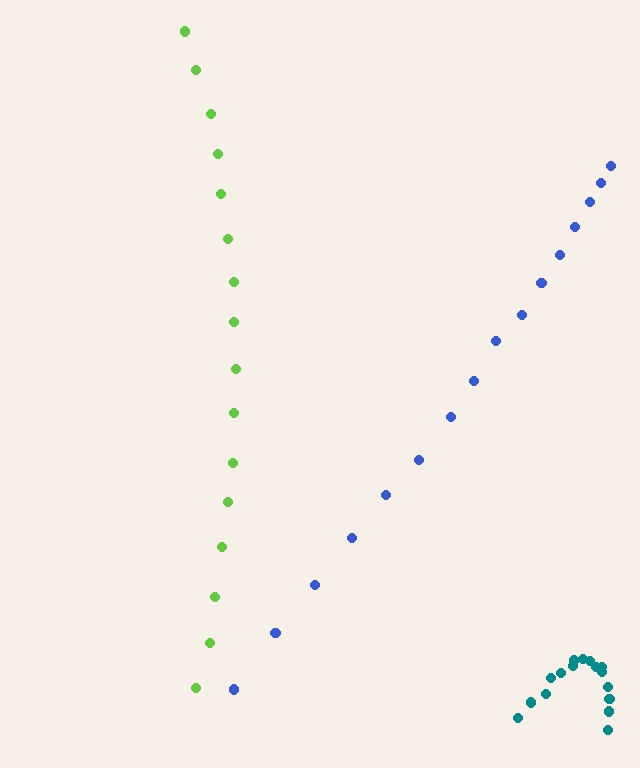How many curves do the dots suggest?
There are 3 distinct paths.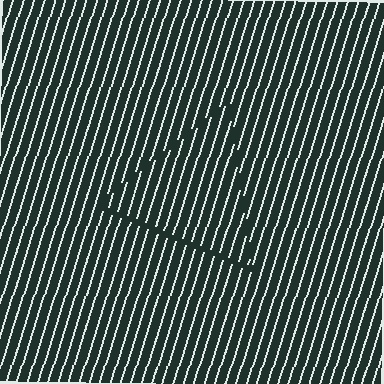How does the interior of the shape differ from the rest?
The interior of the shape contains the same grating, shifted by half a period — the contour is defined by the phase discontinuity where line-ends from the inner and outer gratings abut.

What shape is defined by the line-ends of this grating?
An illusory triangle. The interior of the shape contains the same grating, shifted by half a period — the contour is defined by the phase discontinuity where line-ends from the inner and outer gratings abut.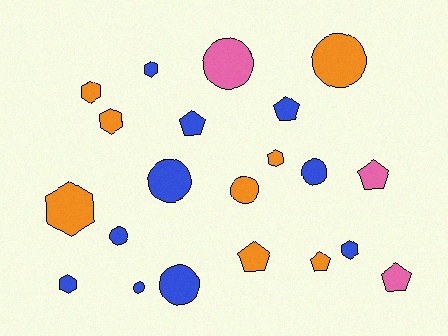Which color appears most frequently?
Blue, with 10 objects.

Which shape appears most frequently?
Circle, with 8 objects.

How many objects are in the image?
There are 21 objects.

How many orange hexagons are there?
There are 4 orange hexagons.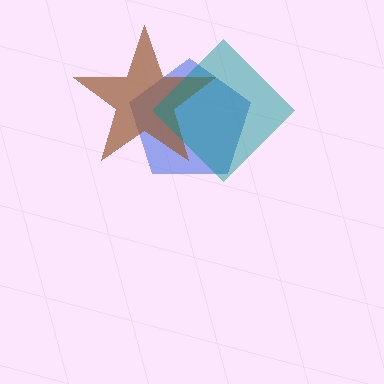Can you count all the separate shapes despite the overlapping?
Yes, there are 3 separate shapes.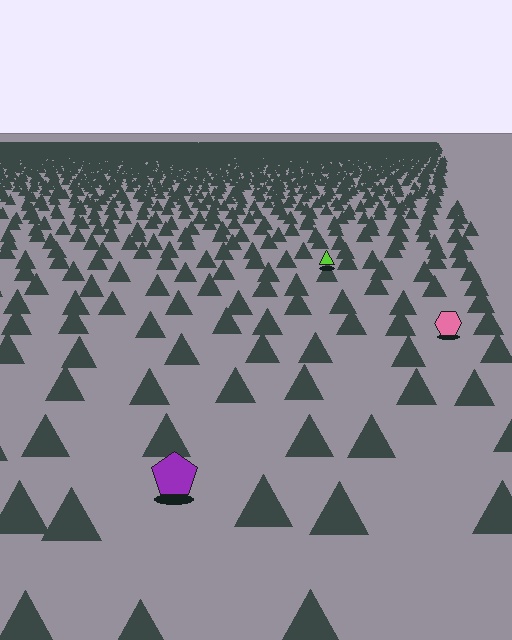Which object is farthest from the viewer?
The lime triangle is farthest from the viewer. It appears smaller and the ground texture around it is denser.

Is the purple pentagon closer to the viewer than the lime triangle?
Yes. The purple pentagon is closer — you can tell from the texture gradient: the ground texture is coarser near it.